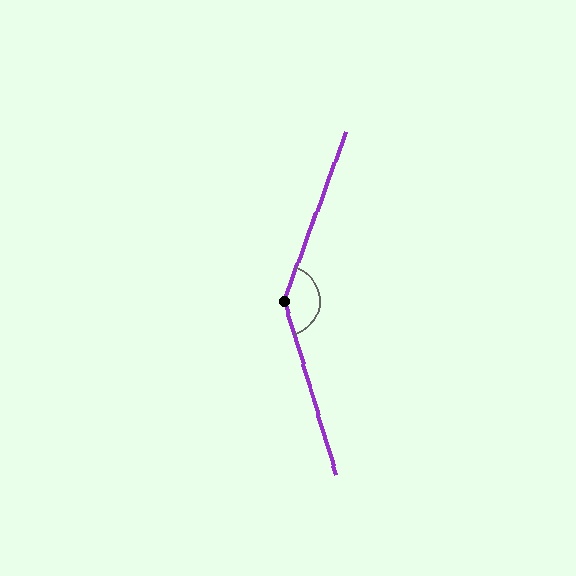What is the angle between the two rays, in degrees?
Approximately 143 degrees.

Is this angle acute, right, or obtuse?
It is obtuse.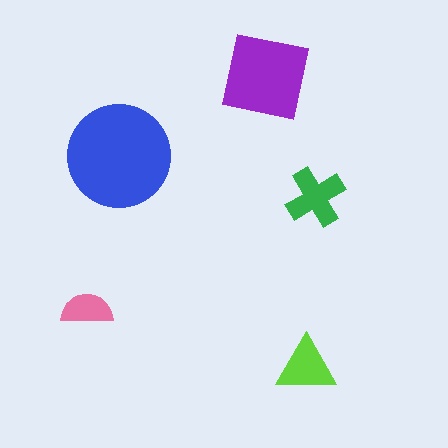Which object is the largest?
The blue circle.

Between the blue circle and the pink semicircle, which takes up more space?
The blue circle.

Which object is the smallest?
The pink semicircle.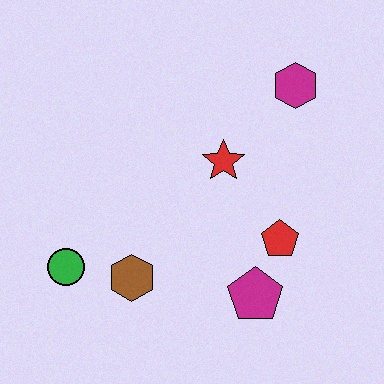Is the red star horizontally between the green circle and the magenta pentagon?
Yes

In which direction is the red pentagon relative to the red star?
The red pentagon is below the red star.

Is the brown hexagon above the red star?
No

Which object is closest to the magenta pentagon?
The red pentagon is closest to the magenta pentagon.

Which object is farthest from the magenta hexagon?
The green circle is farthest from the magenta hexagon.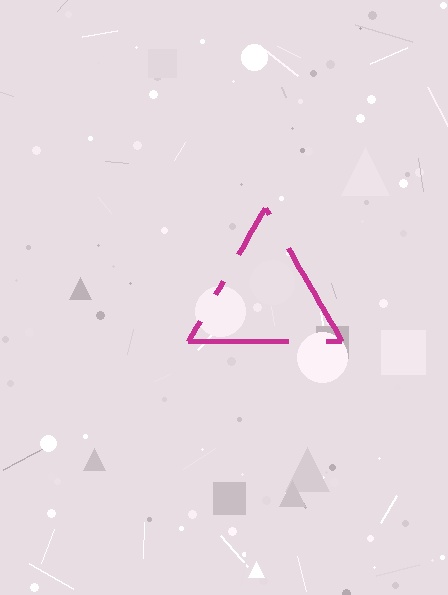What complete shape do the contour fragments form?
The contour fragments form a triangle.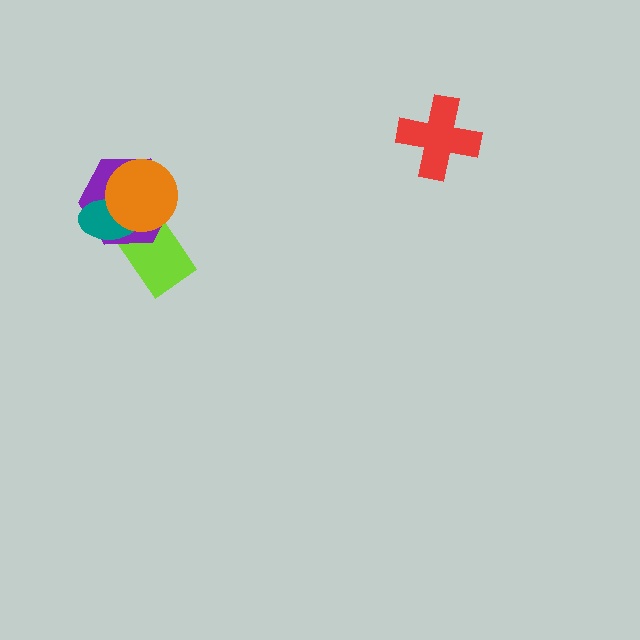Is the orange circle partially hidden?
No, no other shape covers it.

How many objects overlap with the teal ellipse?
3 objects overlap with the teal ellipse.